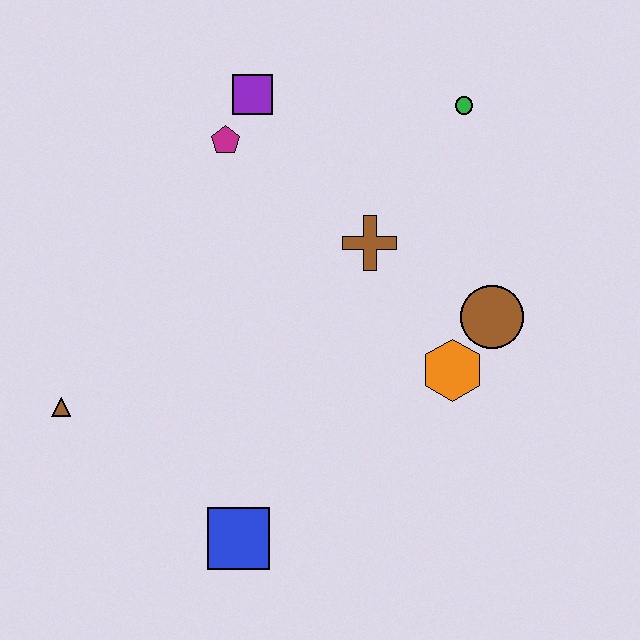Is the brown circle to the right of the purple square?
Yes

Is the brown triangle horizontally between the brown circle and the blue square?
No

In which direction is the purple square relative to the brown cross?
The purple square is above the brown cross.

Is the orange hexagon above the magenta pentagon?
No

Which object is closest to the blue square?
The brown triangle is closest to the blue square.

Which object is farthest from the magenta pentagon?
The blue square is farthest from the magenta pentagon.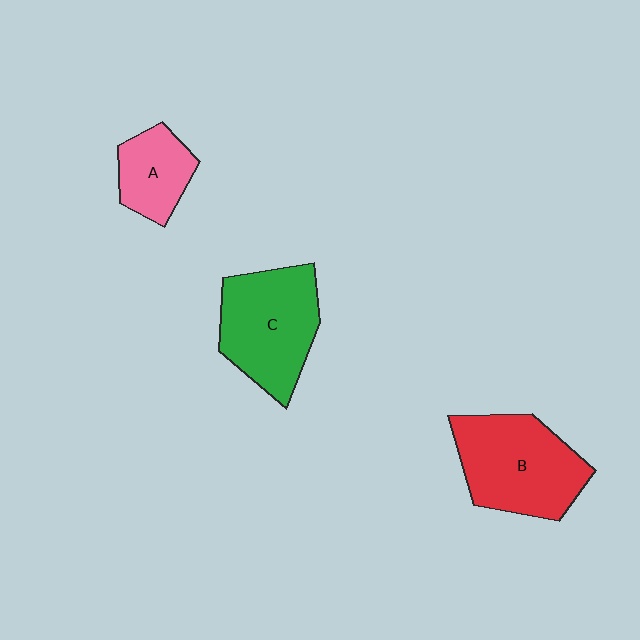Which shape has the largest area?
Shape B (red).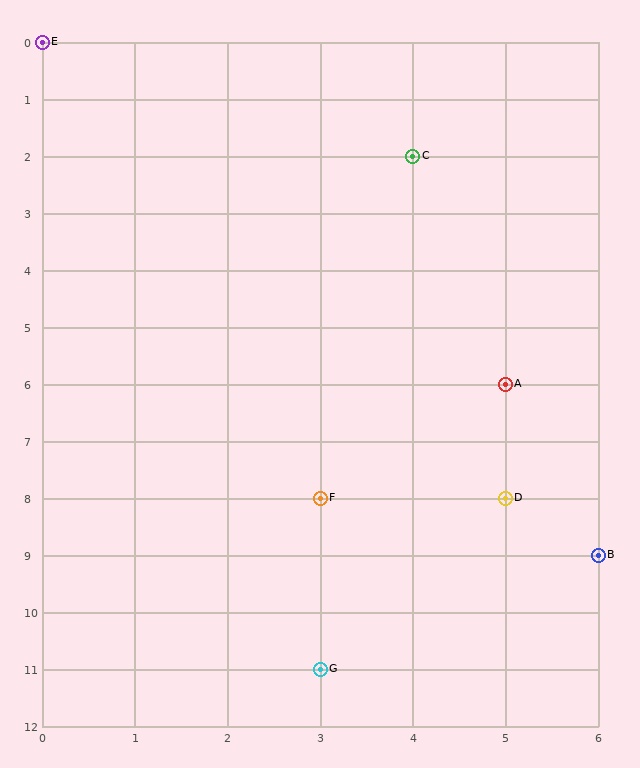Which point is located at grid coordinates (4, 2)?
Point C is at (4, 2).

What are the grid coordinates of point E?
Point E is at grid coordinates (0, 0).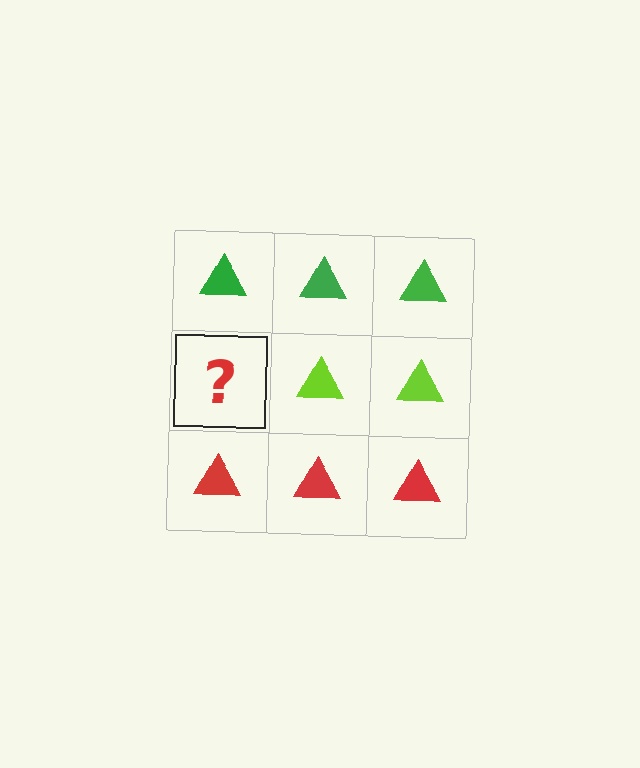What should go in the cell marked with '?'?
The missing cell should contain a lime triangle.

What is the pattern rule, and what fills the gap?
The rule is that each row has a consistent color. The gap should be filled with a lime triangle.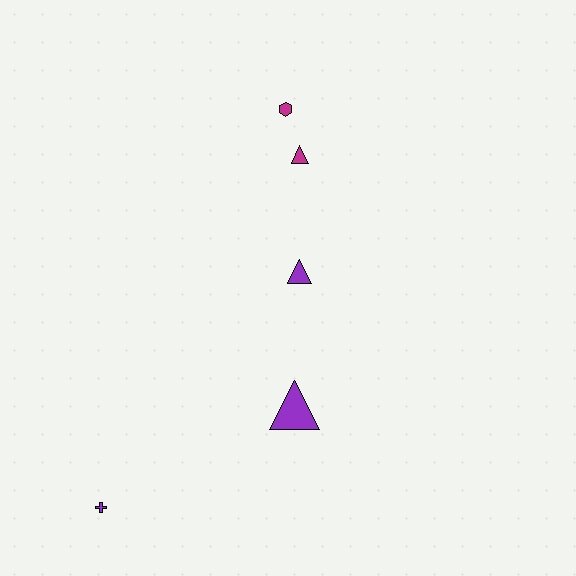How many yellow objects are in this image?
There are no yellow objects.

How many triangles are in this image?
There are 3 triangles.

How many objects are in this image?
There are 5 objects.